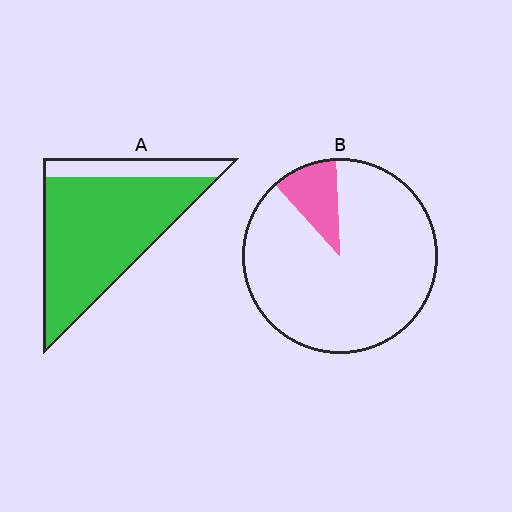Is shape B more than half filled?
No.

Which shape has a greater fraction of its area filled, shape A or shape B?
Shape A.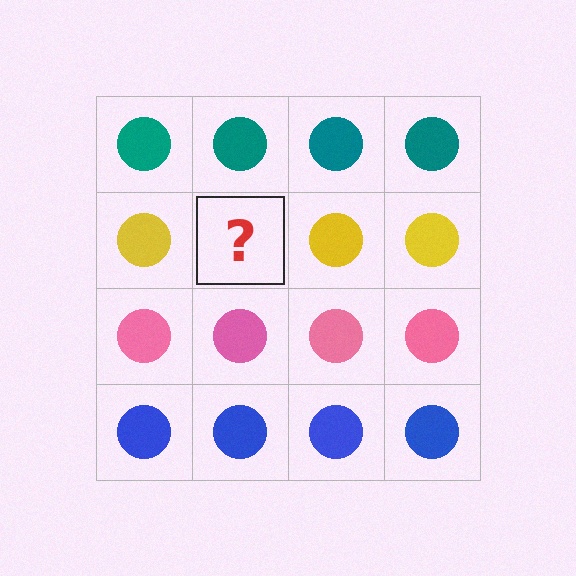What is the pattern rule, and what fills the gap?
The rule is that each row has a consistent color. The gap should be filled with a yellow circle.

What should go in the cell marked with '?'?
The missing cell should contain a yellow circle.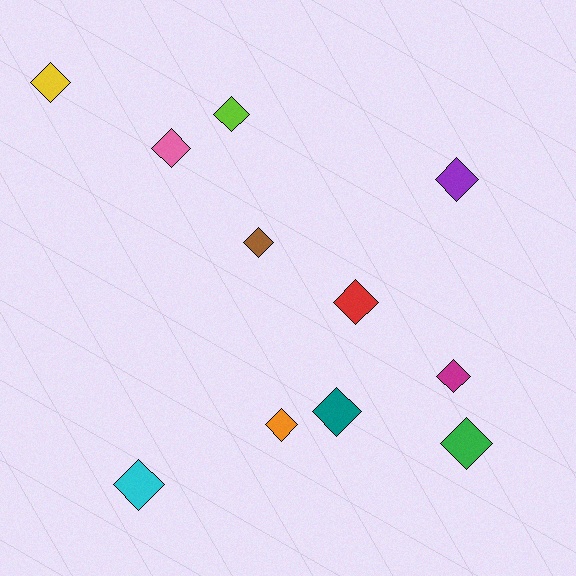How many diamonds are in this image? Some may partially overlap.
There are 11 diamonds.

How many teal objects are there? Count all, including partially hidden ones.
There is 1 teal object.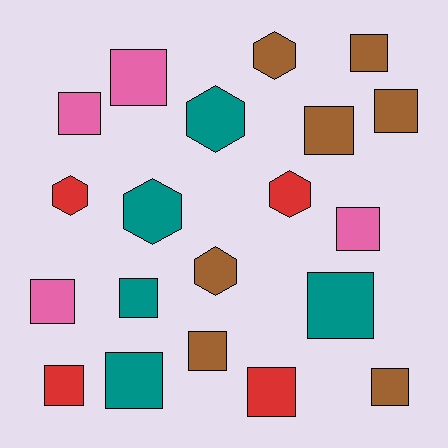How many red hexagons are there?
There are 2 red hexagons.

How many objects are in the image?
There are 20 objects.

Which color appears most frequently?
Brown, with 7 objects.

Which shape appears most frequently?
Square, with 14 objects.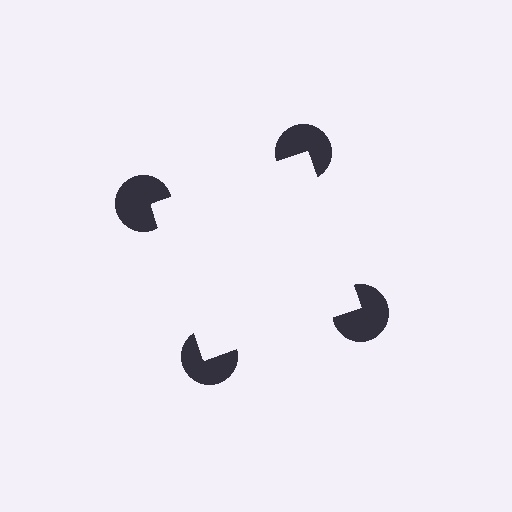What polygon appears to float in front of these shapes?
An illusory square — its edges are inferred from the aligned wedge cuts in the pac-man discs, not physically drawn.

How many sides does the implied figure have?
4 sides.